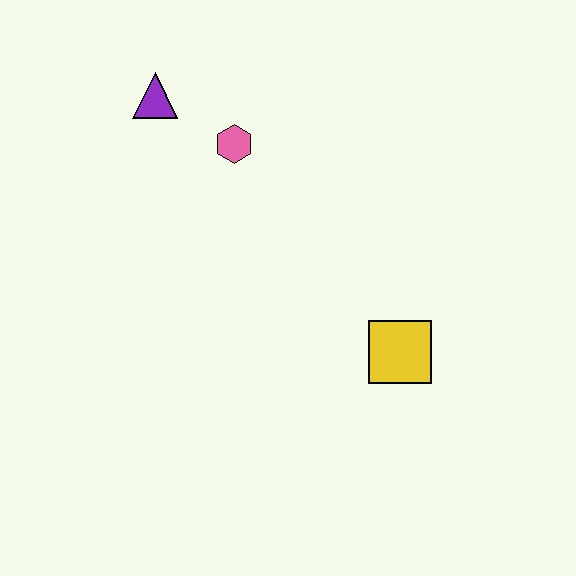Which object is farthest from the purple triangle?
The yellow square is farthest from the purple triangle.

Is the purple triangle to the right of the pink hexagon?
No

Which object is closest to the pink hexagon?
The purple triangle is closest to the pink hexagon.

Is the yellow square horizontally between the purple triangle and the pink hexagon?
No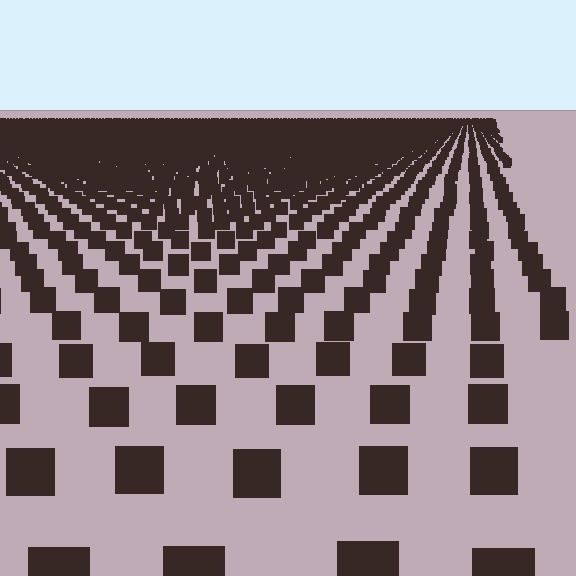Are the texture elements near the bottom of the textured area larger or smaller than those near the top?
Larger. Near the bottom, elements are closer to the viewer and appear at a bigger on-screen size.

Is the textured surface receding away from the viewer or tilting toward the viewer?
The surface is receding away from the viewer. Texture elements get smaller and denser toward the top.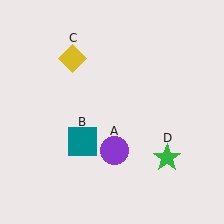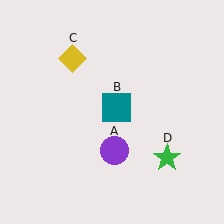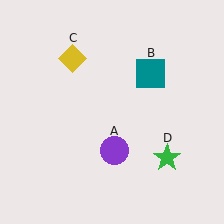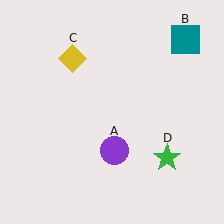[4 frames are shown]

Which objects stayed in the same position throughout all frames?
Purple circle (object A) and yellow diamond (object C) and green star (object D) remained stationary.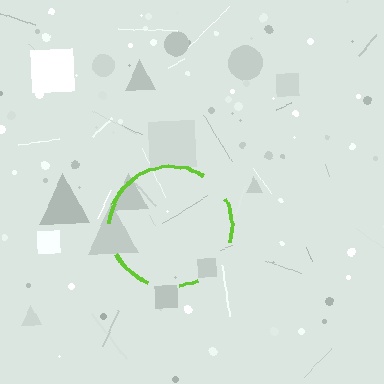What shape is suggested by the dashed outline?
The dashed outline suggests a circle.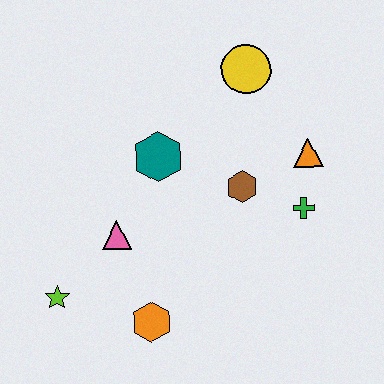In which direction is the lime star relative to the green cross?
The lime star is to the left of the green cross.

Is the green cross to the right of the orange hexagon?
Yes